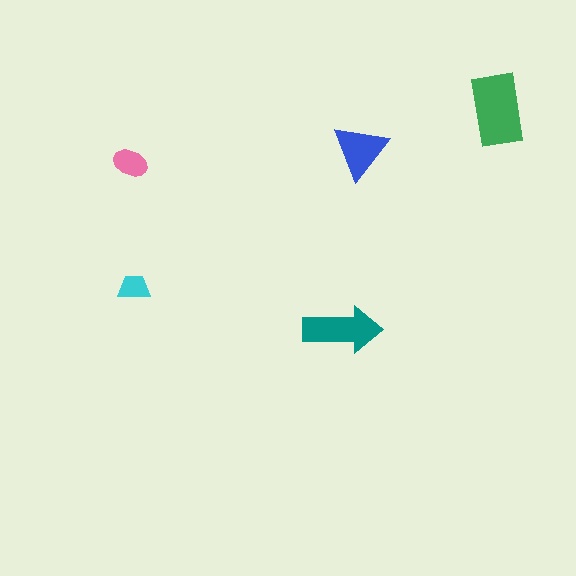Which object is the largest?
The green rectangle.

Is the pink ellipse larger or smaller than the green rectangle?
Smaller.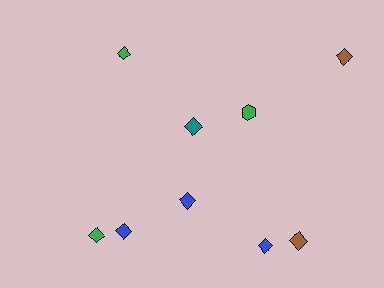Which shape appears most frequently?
Diamond, with 8 objects.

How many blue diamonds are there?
There are 3 blue diamonds.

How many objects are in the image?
There are 9 objects.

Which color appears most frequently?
Green, with 3 objects.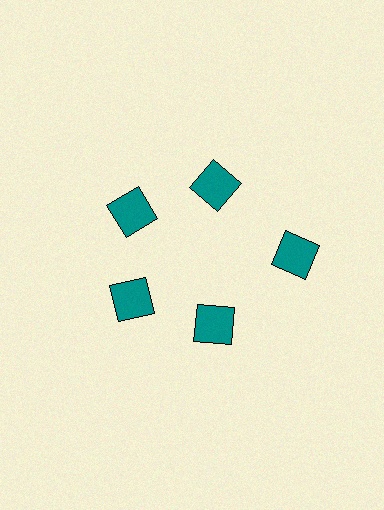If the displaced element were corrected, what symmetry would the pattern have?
It would have 5-fold rotational symmetry — the pattern would map onto itself every 72 degrees.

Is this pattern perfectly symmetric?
No. The 5 teal squares are arranged in a ring, but one element near the 3 o'clock position is pushed outward from the center, breaking the 5-fold rotational symmetry.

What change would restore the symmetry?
The symmetry would be restored by moving it inward, back onto the ring so that all 5 squares sit at equal angles and equal distance from the center.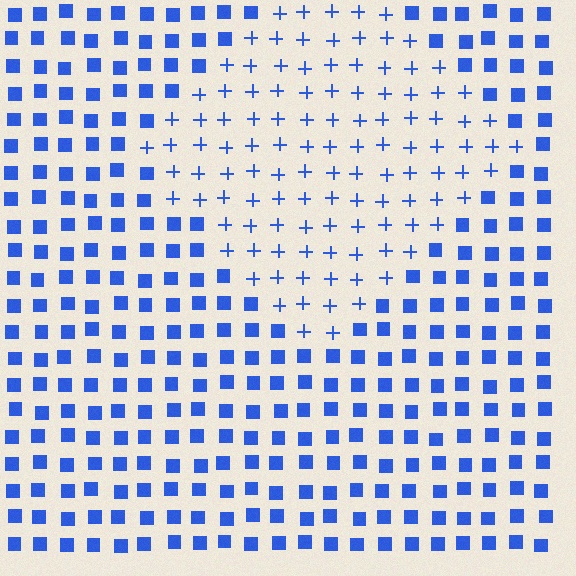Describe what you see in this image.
The image is filled with small blue elements arranged in a uniform grid. A diamond-shaped region contains plus signs, while the surrounding area contains squares. The boundary is defined purely by the change in element shape.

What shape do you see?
I see a diamond.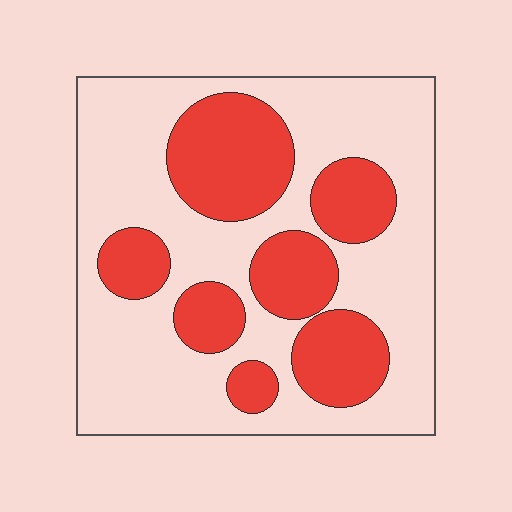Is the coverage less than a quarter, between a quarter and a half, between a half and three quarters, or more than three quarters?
Between a quarter and a half.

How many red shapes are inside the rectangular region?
7.